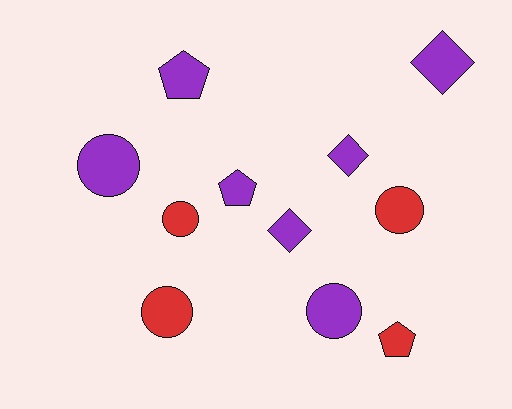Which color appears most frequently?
Purple, with 7 objects.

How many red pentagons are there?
There is 1 red pentagon.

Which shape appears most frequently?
Circle, with 5 objects.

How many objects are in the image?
There are 11 objects.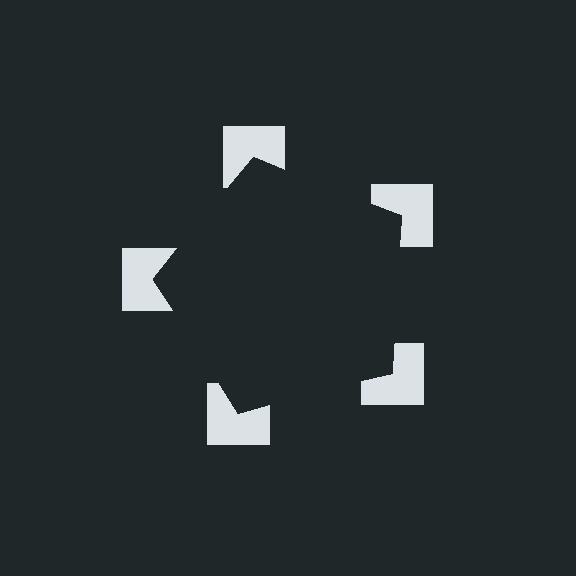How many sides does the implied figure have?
5 sides.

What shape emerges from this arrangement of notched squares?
An illusory pentagon — its edges are inferred from the aligned wedge cuts in the notched squares, not physically drawn.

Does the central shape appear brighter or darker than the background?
It typically appears slightly darker than the background, even though no actual brightness change is drawn.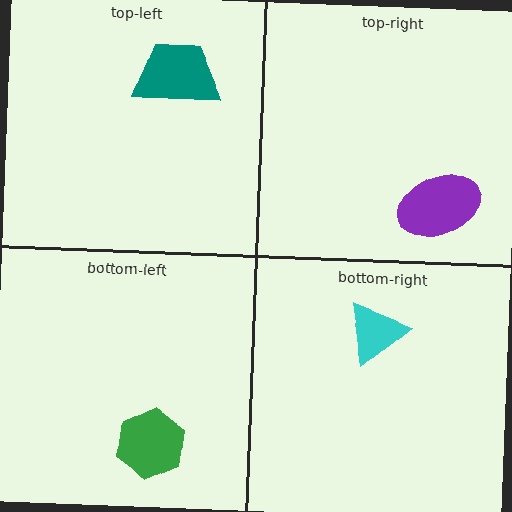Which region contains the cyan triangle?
The bottom-right region.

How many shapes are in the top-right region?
1.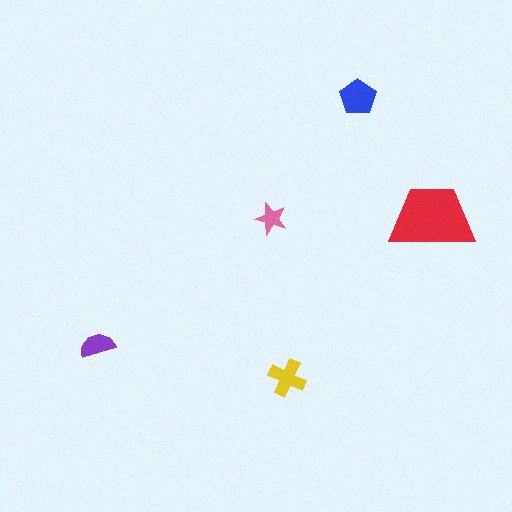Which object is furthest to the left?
The purple semicircle is leftmost.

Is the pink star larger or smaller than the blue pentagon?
Smaller.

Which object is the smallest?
The pink star.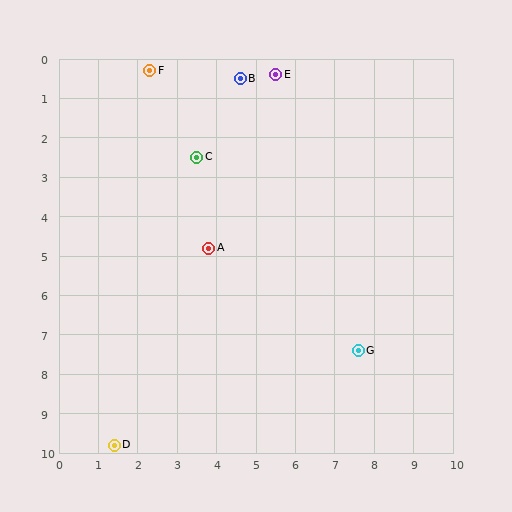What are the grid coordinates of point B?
Point B is at approximately (4.6, 0.5).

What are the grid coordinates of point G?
Point G is at approximately (7.6, 7.4).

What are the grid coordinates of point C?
Point C is at approximately (3.5, 2.5).